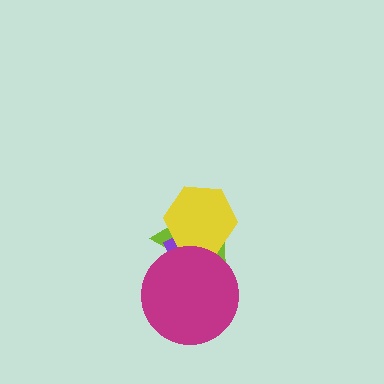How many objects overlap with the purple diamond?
3 objects overlap with the purple diamond.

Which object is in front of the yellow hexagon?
The magenta circle is in front of the yellow hexagon.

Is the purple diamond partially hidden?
Yes, it is partially covered by another shape.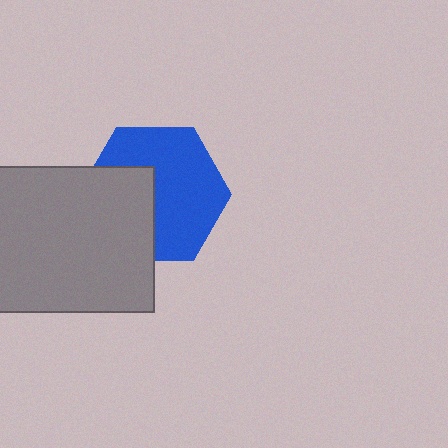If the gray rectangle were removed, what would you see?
You would see the complete blue hexagon.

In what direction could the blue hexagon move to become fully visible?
The blue hexagon could move right. That would shift it out from behind the gray rectangle entirely.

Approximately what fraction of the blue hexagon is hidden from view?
Roughly 38% of the blue hexagon is hidden behind the gray rectangle.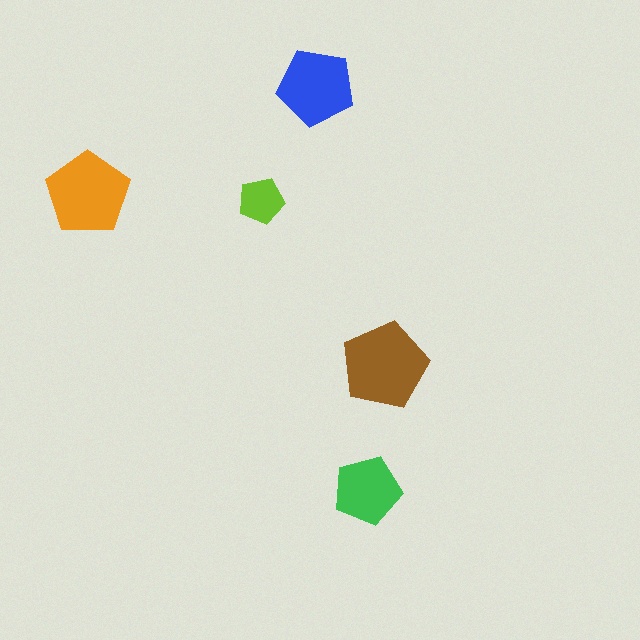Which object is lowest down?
The green pentagon is bottommost.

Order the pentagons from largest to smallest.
the brown one, the orange one, the blue one, the green one, the lime one.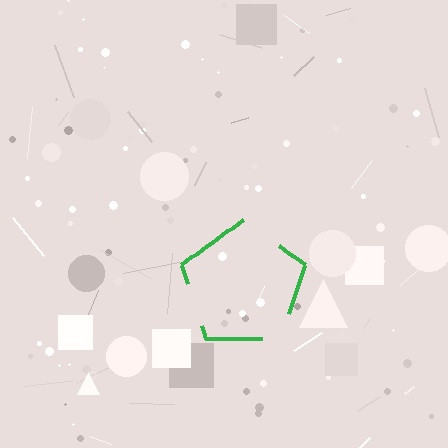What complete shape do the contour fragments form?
The contour fragments form a pentagon.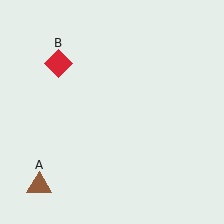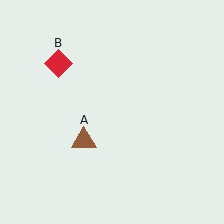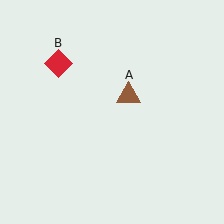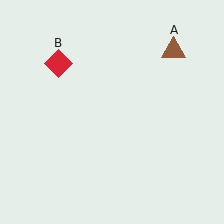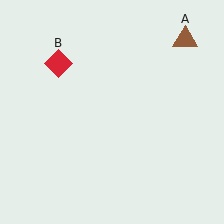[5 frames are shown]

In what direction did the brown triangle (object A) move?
The brown triangle (object A) moved up and to the right.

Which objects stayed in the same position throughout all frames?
Red diamond (object B) remained stationary.